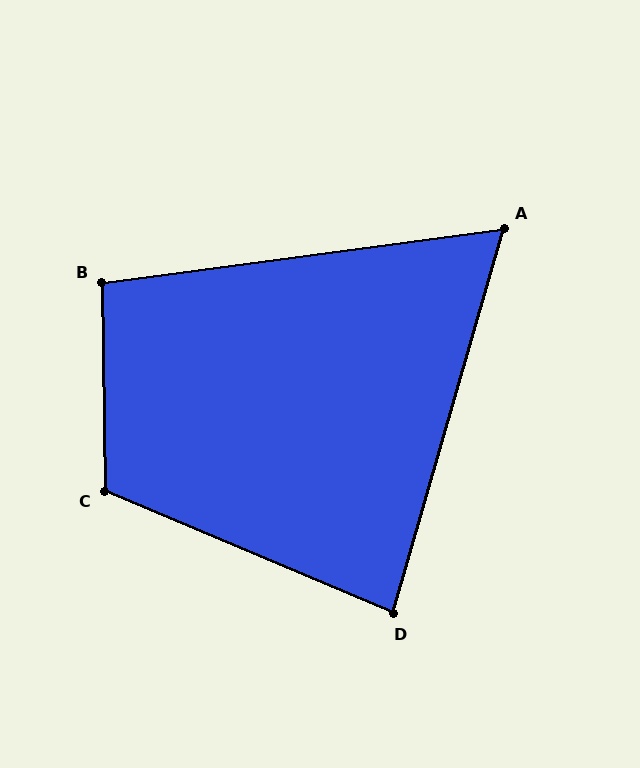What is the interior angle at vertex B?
Approximately 97 degrees (obtuse).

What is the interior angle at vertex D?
Approximately 83 degrees (acute).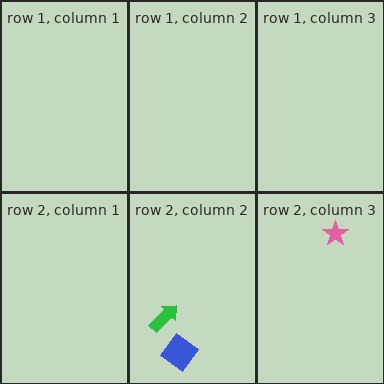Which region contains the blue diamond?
The row 2, column 2 region.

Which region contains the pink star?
The row 2, column 3 region.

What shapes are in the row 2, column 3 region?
The pink star.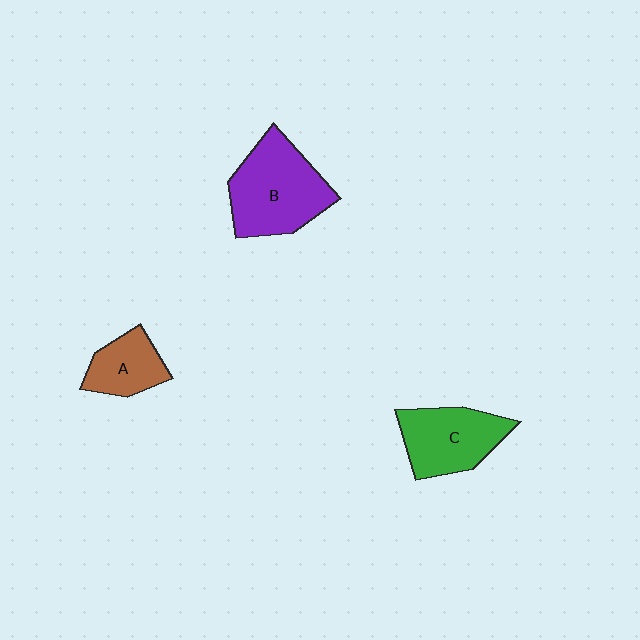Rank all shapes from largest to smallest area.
From largest to smallest: B (purple), C (green), A (brown).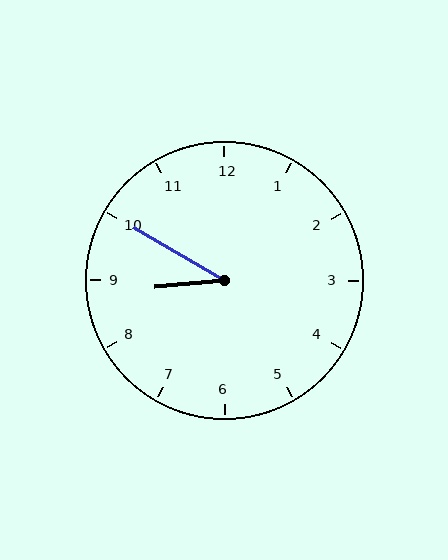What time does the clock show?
8:50.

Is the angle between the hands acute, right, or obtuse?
It is acute.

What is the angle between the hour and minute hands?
Approximately 35 degrees.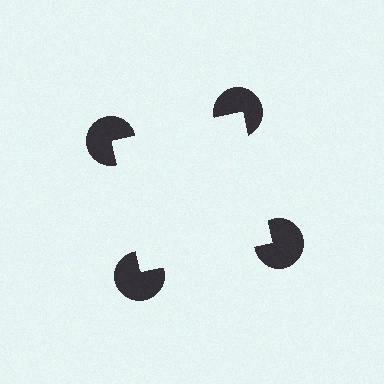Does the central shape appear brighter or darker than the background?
It typically appears slightly brighter than the background, even though no actual brightness change is drawn.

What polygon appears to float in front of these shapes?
An illusory square — its edges are inferred from the aligned wedge cuts in the pac-man discs, not physically drawn.